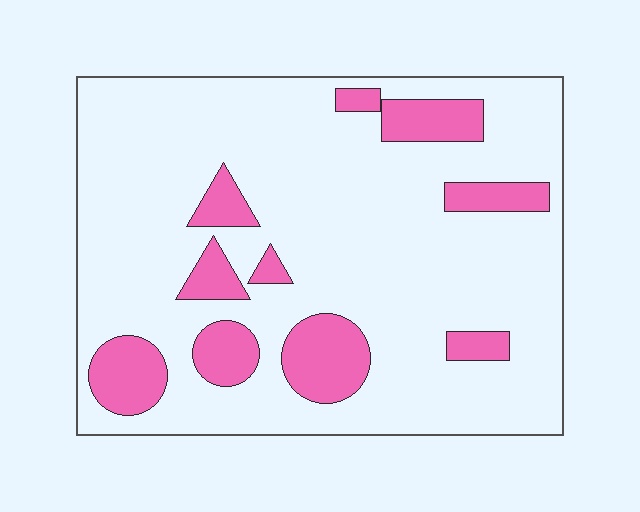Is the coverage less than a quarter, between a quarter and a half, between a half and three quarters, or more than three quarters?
Less than a quarter.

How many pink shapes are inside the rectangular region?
10.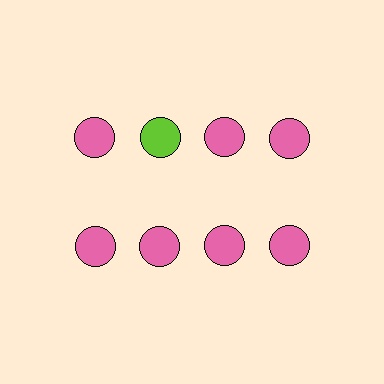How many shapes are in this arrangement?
There are 8 shapes arranged in a grid pattern.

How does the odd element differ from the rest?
It has a different color: lime instead of pink.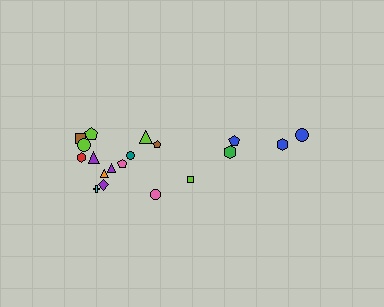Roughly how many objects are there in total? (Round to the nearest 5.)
Roughly 20 objects in total.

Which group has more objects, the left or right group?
The left group.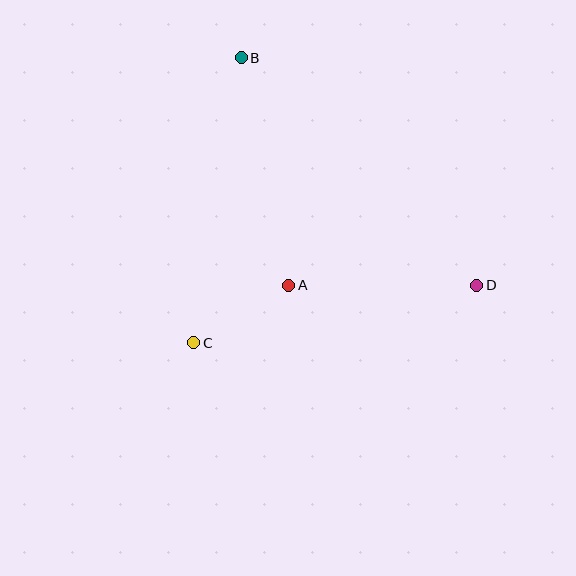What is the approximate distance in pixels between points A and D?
The distance between A and D is approximately 188 pixels.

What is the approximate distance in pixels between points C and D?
The distance between C and D is approximately 289 pixels.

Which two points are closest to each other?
Points A and C are closest to each other.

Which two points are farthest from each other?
Points B and D are farthest from each other.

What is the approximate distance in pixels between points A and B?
The distance between A and B is approximately 232 pixels.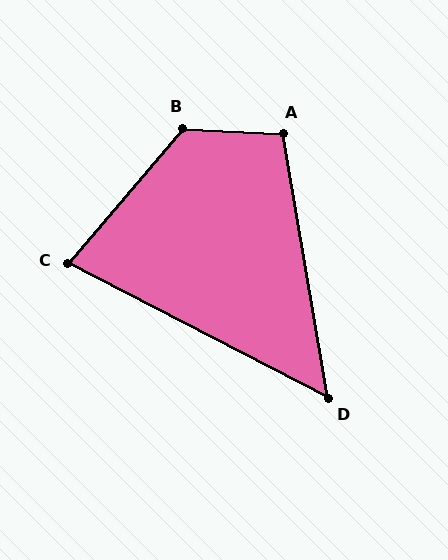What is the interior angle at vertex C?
Approximately 77 degrees (acute).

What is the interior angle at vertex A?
Approximately 103 degrees (obtuse).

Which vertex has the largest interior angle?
B, at approximately 127 degrees.